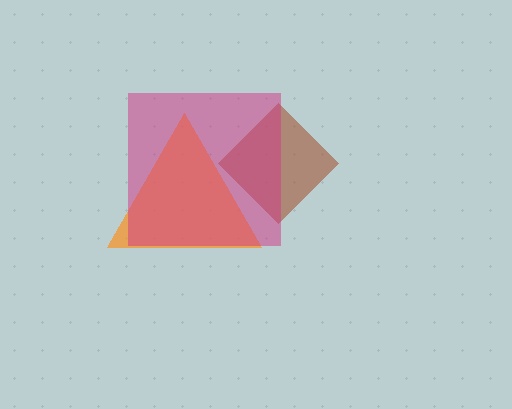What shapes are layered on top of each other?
The layered shapes are: an orange triangle, a brown diamond, a magenta square.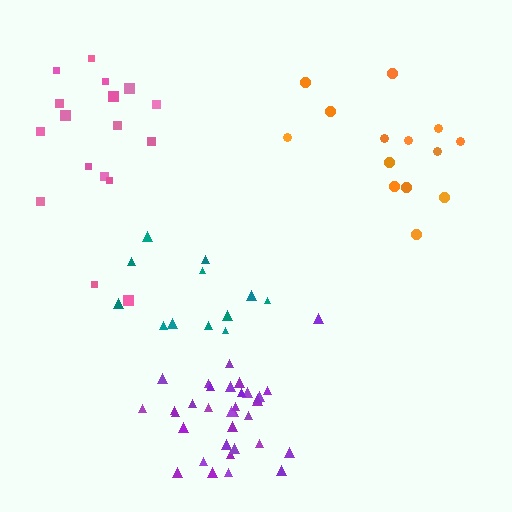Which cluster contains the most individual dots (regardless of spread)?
Purple (34).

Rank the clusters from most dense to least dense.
purple, orange, teal, pink.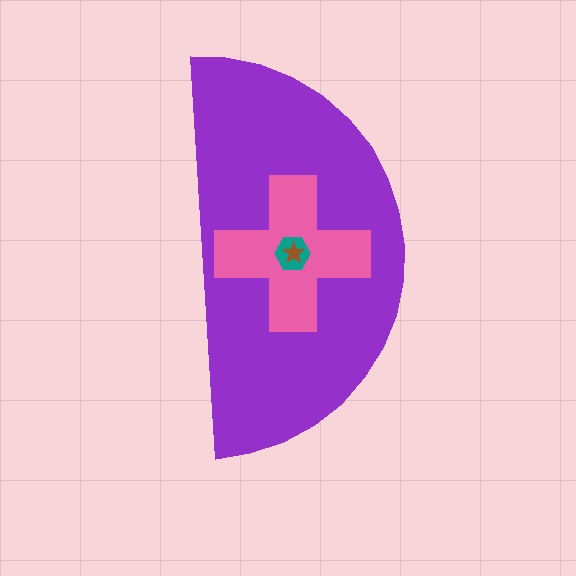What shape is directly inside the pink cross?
The teal hexagon.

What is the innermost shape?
The brown star.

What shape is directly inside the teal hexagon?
The brown star.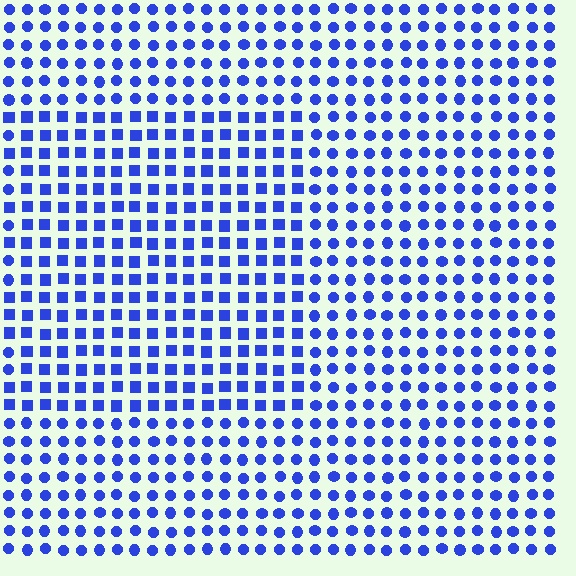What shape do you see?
I see a rectangle.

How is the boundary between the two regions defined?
The boundary is defined by a change in element shape: squares inside vs. circles outside. All elements share the same color and spacing.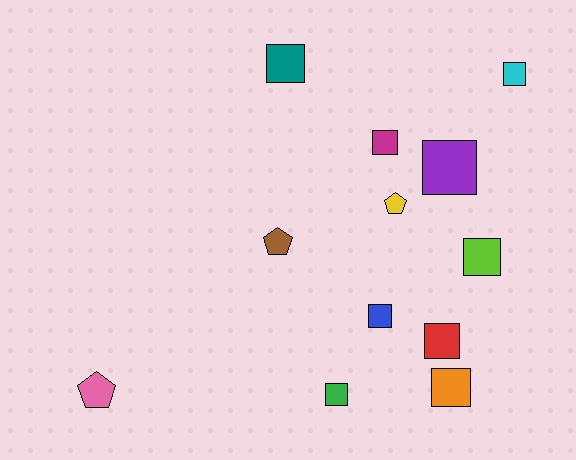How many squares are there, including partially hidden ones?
There are 9 squares.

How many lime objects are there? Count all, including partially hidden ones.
There is 1 lime object.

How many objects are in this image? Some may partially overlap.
There are 12 objects.